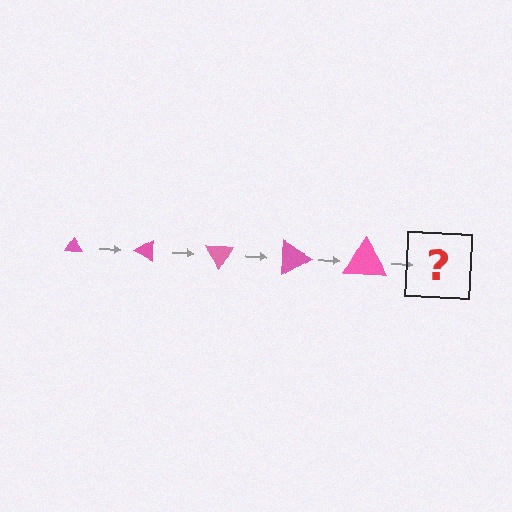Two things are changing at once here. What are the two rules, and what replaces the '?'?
The two rules are that the triangle grows larger each step and it rotates 30 degrees each step. The '?' should be a triangle, larger than the previous one and rotated 150 degrees from the start.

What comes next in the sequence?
The next element should be a triangle, larger than the previous one and rotated 150 degrees from the start.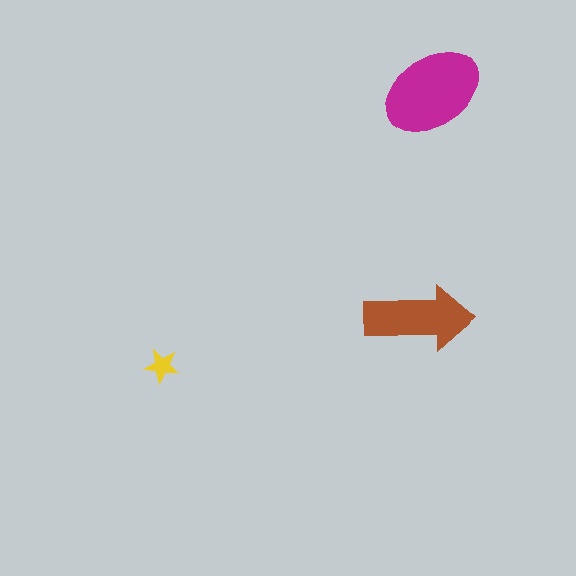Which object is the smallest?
The yellow star.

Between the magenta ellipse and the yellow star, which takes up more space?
The magenta ellipse.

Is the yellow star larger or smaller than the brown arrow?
Smaller.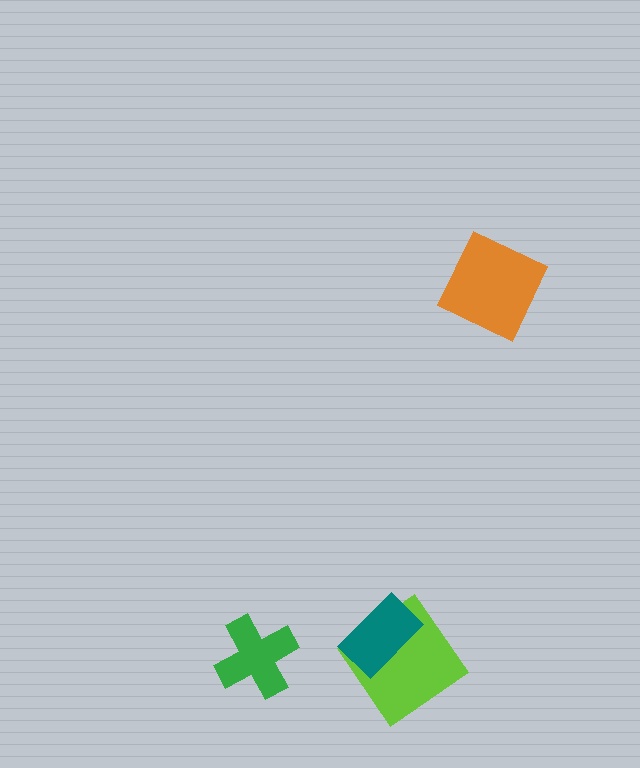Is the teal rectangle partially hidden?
No, no other shape covers it.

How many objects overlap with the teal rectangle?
1 object overlaps with the teal rectangle.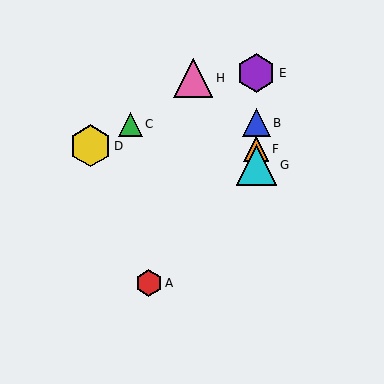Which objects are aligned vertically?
Objects B, E, F, G are aligned vertically.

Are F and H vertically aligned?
No, F is at x≈256 and H is at x≈193.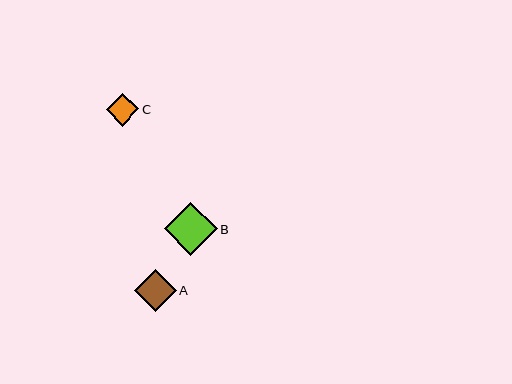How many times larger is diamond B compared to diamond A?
Diamond B is approximately 1.3 times the size of diamond A.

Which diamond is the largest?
Diamond B is the largest with a size of approximately 53 pixels.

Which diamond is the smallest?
Diamond C is the smallest with a size of approximately 32 pixels.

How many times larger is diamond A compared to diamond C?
Diamond A is approximately 1.3 times the size of diamond C.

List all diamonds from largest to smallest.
From largest to smallest: B, A, C.